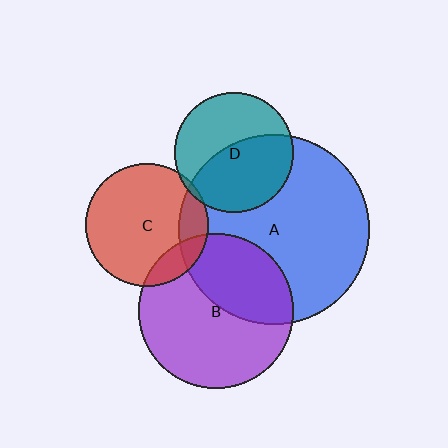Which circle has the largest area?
Circle A (blue).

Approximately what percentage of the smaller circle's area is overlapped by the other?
Approximately 50%.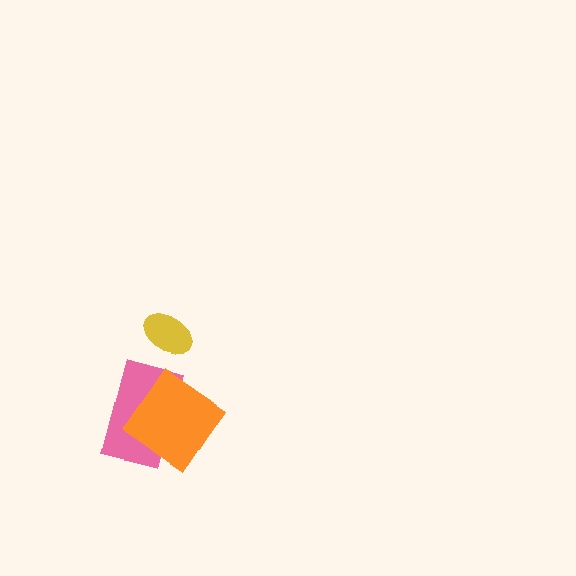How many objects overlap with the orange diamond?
1 object overlaps with the orange diamond.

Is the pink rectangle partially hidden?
Yes, it is partially covered by another shape.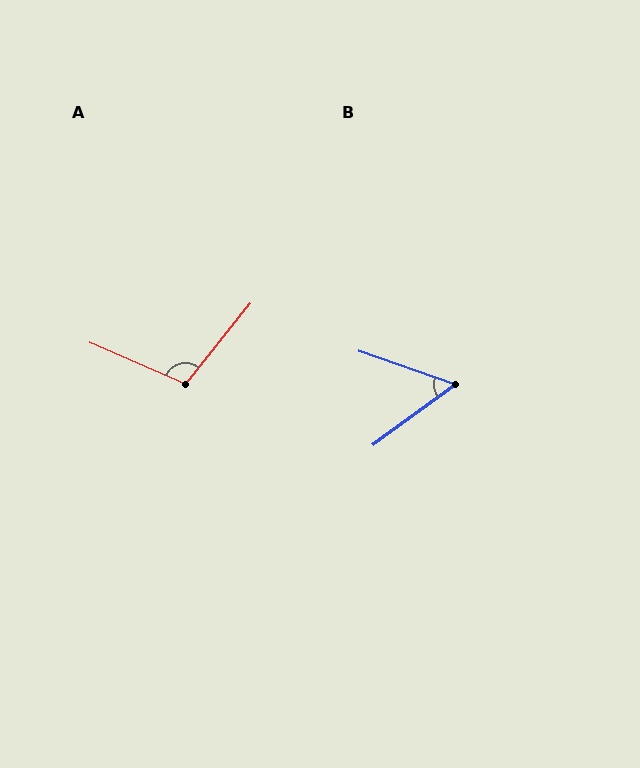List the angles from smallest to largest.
B (56°), A (105°).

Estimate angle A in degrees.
Approximately 105 degrees.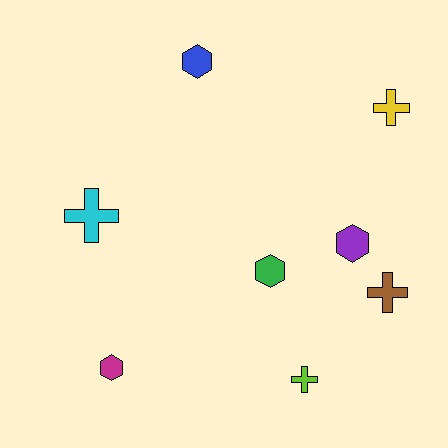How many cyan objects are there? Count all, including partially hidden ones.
There is 1 cyan object.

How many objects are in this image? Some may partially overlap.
There are 8 objects.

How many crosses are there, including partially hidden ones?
There are 4 crosses.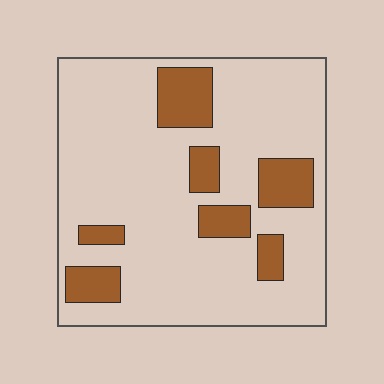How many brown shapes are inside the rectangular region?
7.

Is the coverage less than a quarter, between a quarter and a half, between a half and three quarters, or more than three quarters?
Less than a quarter.